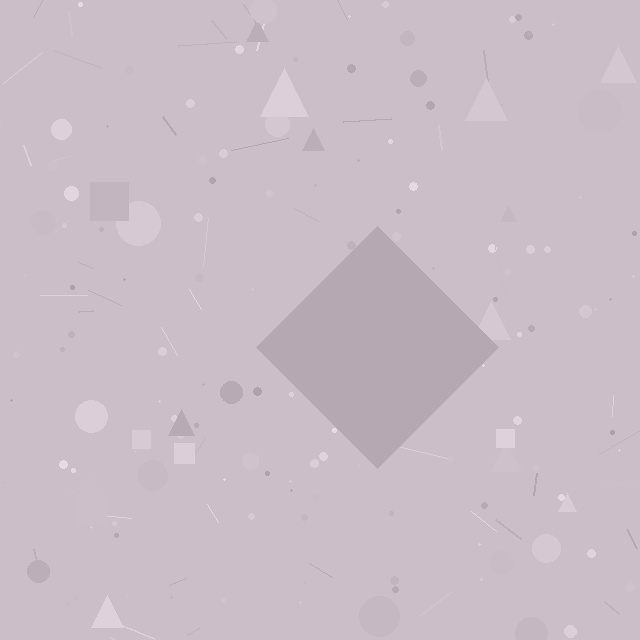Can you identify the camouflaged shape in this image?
The camouflaged shape is a diamond.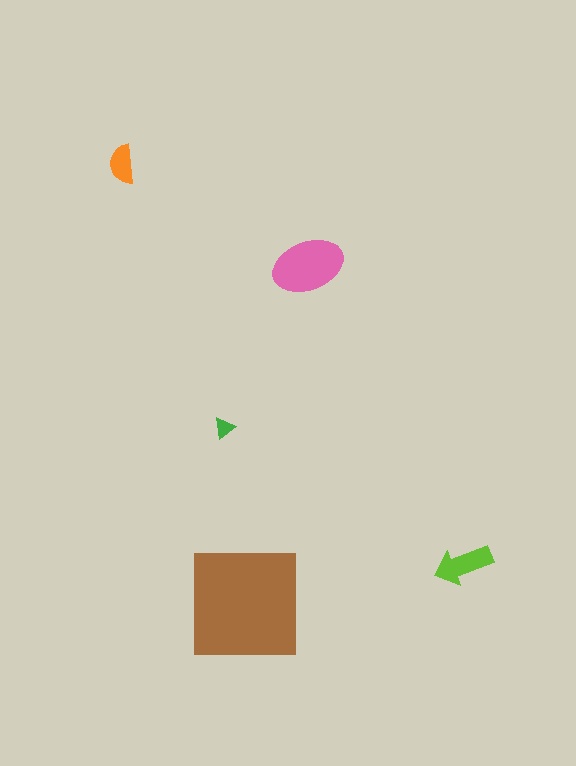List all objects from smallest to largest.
The green triangle, the orange semicircle, the lime arrow, the pink ellipse, the brown square.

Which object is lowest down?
The brown square is bottommost.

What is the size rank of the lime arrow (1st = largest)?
3rd.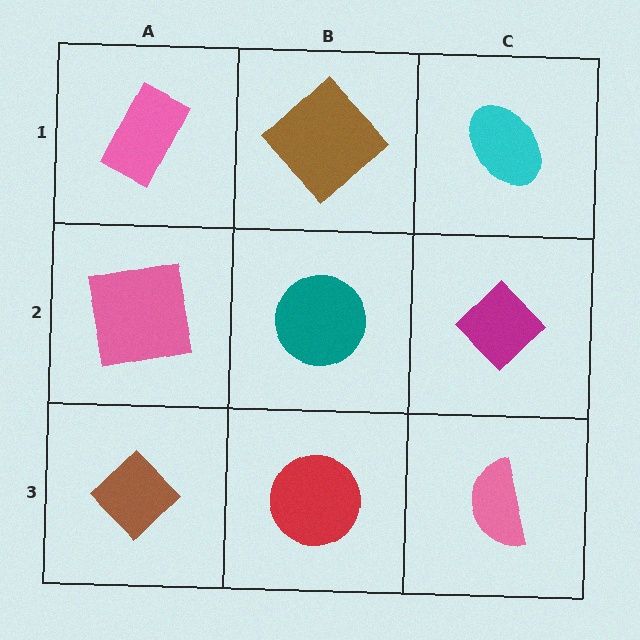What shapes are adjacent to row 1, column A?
A pink square (row 2, column A), a brown diamond (row 1, column B).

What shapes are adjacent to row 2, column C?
A cyan ellipse (row 1, column C), a pink semicircle (row 3, column C), a teal circle (row 2, column B).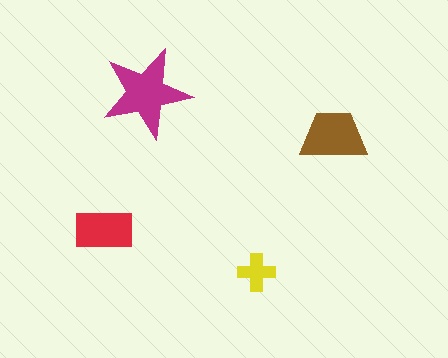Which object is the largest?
The magenta star.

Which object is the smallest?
The yellow cross.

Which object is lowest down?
The yellow cross is bottommost.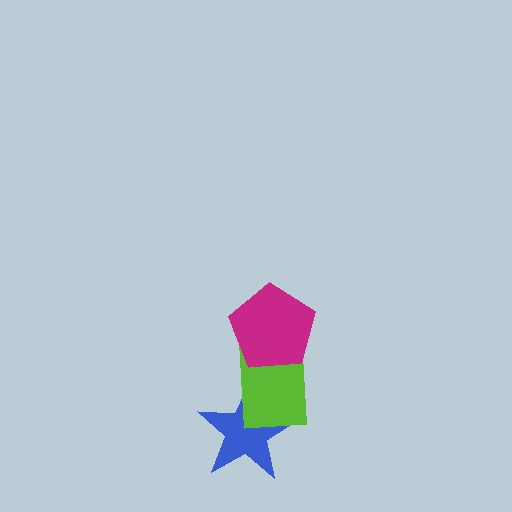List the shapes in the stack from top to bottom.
From top to bottom: the magenta pentagon, the lime rectangle, the blue star.